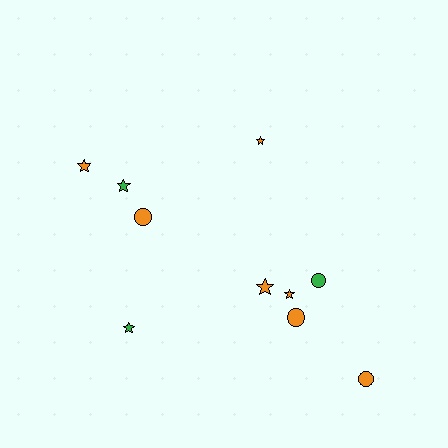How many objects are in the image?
There are 10 objects.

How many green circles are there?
There is 1 green circle.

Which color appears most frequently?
Orange, with 7 objects.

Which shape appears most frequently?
Star, with 6 objects.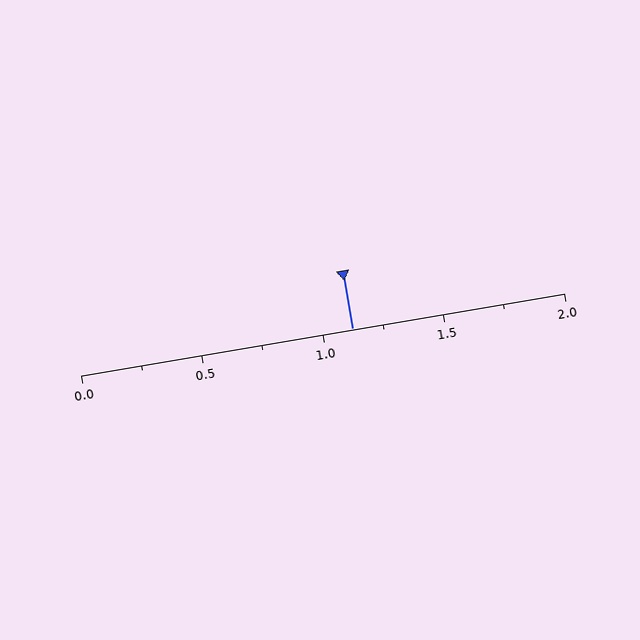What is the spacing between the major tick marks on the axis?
The major ticks are spaced 0.5 apart.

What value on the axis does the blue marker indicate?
The marker indicates approximately 1.12.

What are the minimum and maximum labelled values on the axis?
The axis runs from 0.0 to 2.0.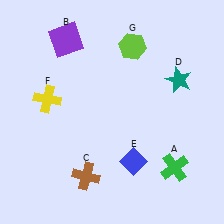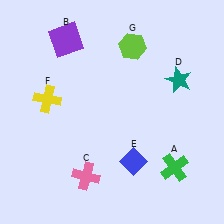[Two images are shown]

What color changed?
The cross (C) changed from brown in Image 1 to pink in Image 2.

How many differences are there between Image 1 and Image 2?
There is 1 difference between the two images.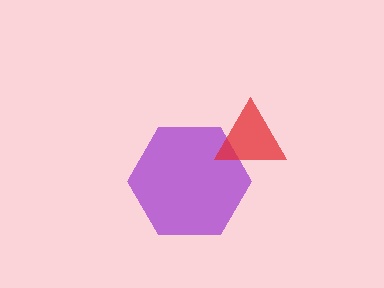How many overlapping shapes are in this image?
There are 2 overlapping shapes in the image.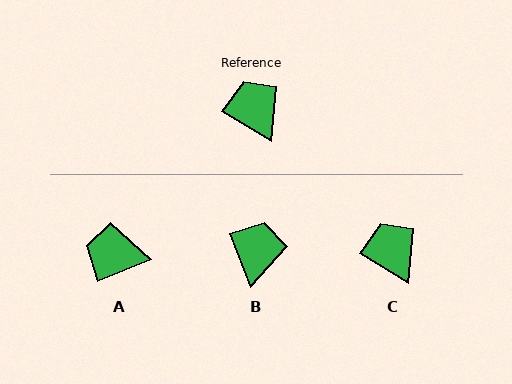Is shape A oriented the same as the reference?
No, it is off by about 53 degrees.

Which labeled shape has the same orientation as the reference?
C.